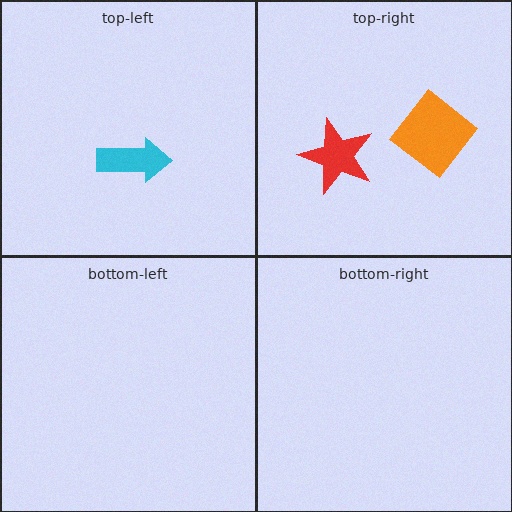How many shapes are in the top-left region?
1.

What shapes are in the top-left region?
The cyan arrow.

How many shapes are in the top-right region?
2.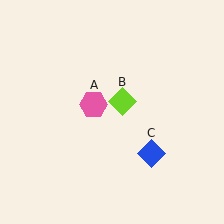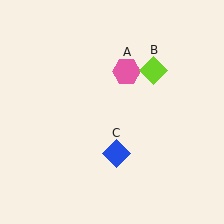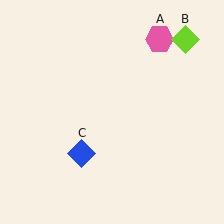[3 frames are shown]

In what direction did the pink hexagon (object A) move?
The pink hexagon (object A) moved up and to the right.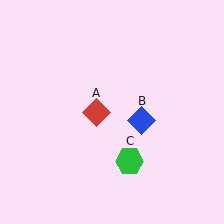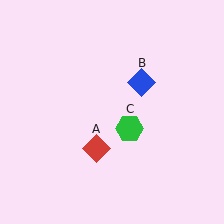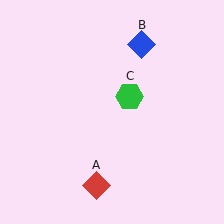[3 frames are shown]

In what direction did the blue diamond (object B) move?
The blue diamond (object B) moved up.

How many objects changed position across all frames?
3 objects changed position: red diamond (object A), blue diamond (object B), green hexagon (object C).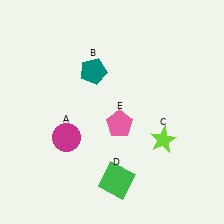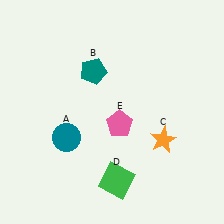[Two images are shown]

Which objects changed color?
A changed from magenta to teal. C changed from lime to orange.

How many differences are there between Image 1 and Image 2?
There are 2 differences between the two images.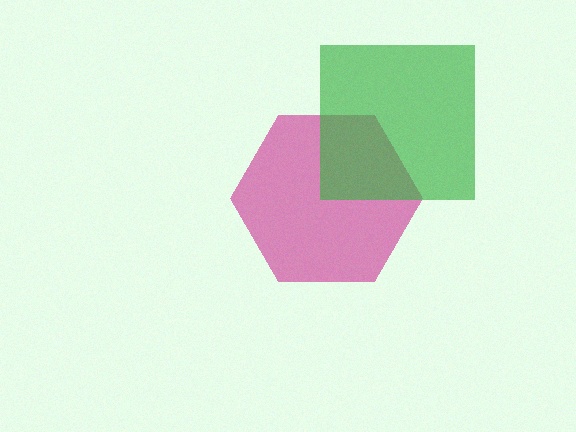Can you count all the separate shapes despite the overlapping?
Yes, there are 2 separate shapes.